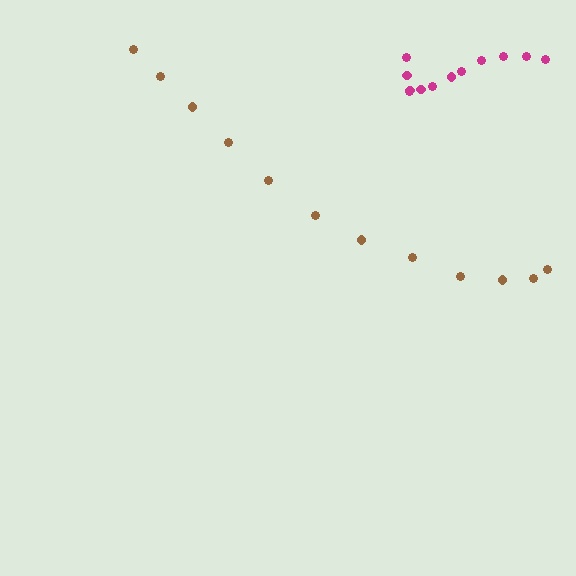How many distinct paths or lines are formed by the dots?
There are 2 distinct paths.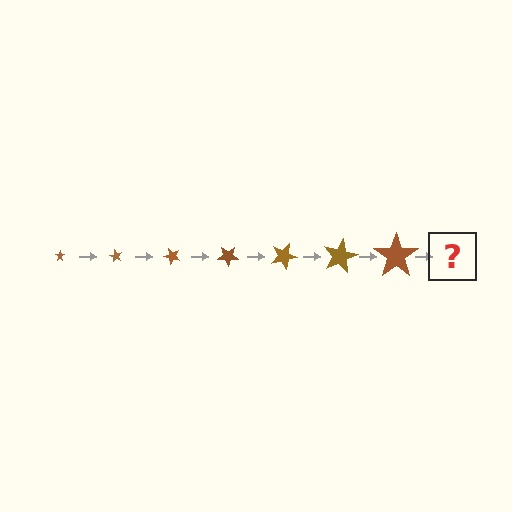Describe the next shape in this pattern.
It should be a star, larger than the previous one and rotated 420 degrees from the start.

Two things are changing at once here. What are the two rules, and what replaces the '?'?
The two rules are that the star grows larger each step and it rotates 60 degrees each step. The '?' should be a star, larger than the previous one and rotated 420 degrees from the start.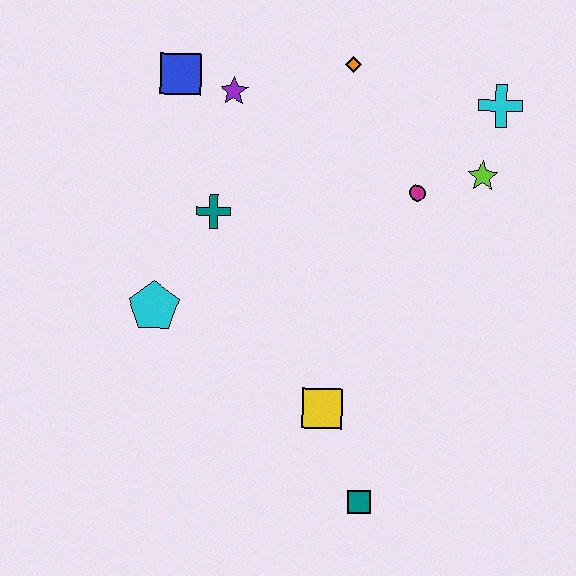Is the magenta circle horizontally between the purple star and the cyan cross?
Yes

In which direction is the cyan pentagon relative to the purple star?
The cyan pentagon is below the purple star.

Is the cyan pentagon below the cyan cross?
Yes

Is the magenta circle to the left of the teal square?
No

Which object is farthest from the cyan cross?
The teal square is farthest from the cyan cross.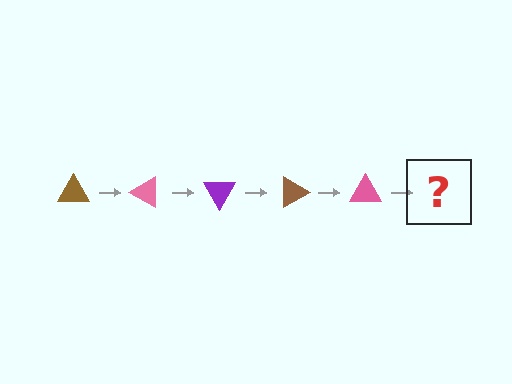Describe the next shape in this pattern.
It should be a purple triangle, rotated 150 degrees from the start.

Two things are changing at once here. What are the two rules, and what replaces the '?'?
The two rules are that it rotates 30 degrees each step and the color cycles through brown, pink, and purple. The '?' should be a purple triangle, rotated 150 degrees from the start.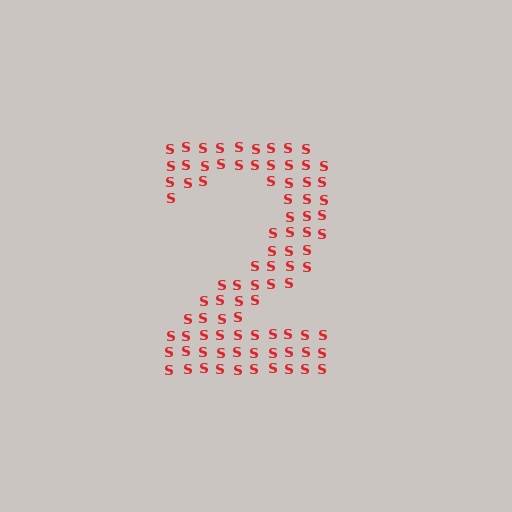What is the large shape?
The large shape is the digit 2.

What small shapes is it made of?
It is made of small letter S's.